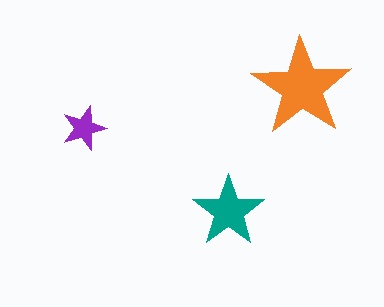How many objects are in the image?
There are 3 objects in the image.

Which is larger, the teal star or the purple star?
The teal one.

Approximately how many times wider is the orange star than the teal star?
About 1.5 times wider.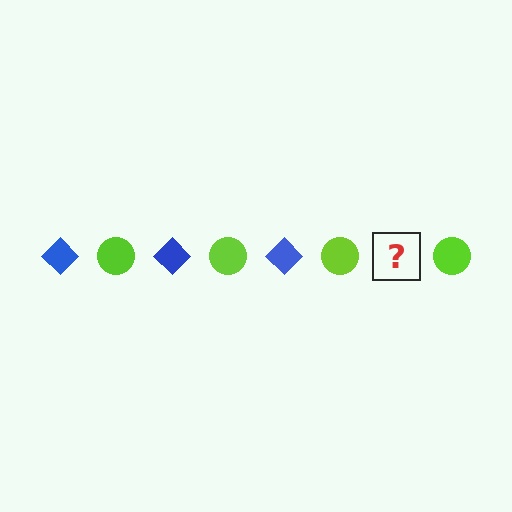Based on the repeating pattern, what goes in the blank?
The blank should be a blue diamond.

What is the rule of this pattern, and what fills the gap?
The rule is that the pattern alternates between blue diamond and lime circle. The gap should be filled with a blue diamond.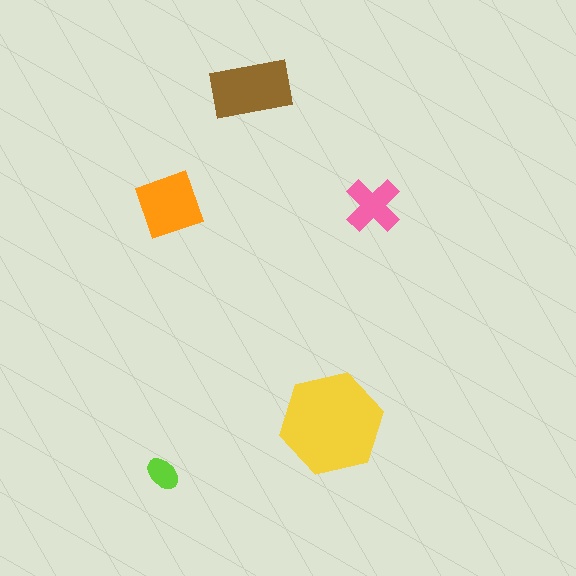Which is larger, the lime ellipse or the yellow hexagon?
The yellow hexagon.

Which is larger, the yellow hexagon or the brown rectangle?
The yellow hexagon.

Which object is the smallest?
The lime ellipse.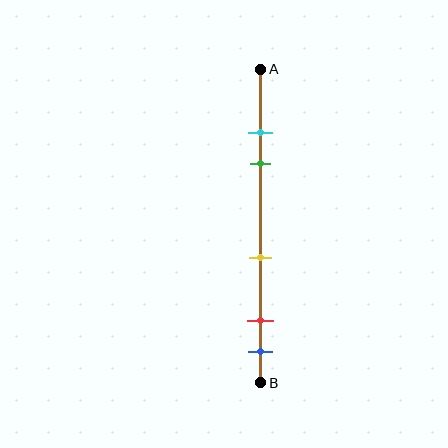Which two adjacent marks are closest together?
The cyan and green marks are the closest adjacent pair.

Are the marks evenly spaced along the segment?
No, the marks are not evenly spaced.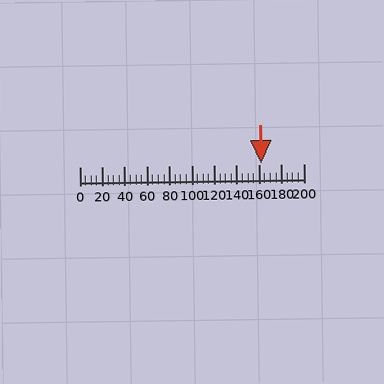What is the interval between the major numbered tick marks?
The major tick marks are spaced 20 units apart.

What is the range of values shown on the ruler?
The ruler shows values from 0 to 200.